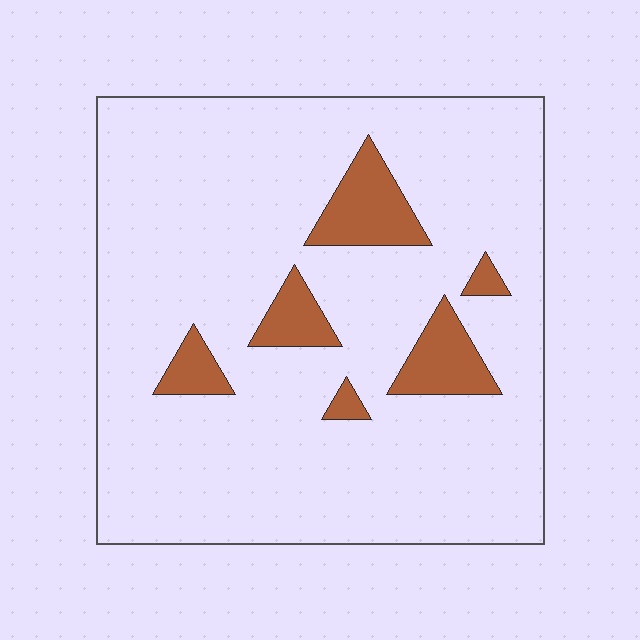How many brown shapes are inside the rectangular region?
6.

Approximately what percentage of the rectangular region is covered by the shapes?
Approximately 10%.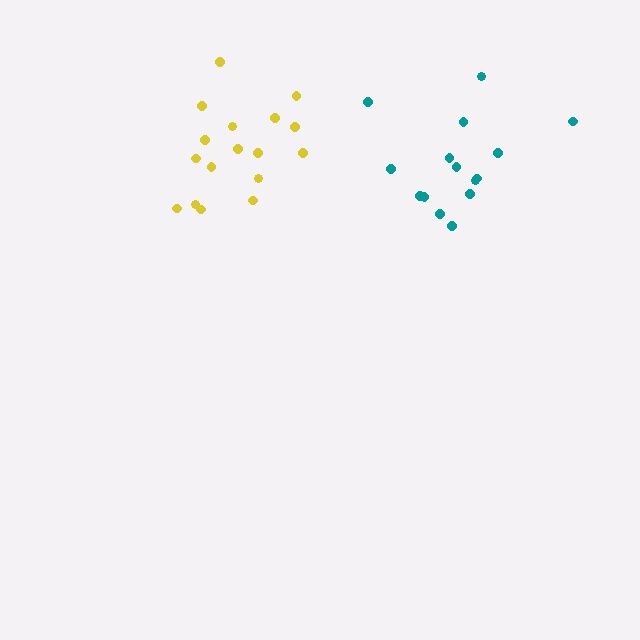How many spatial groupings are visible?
There are 2 spatial groupings.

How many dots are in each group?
Group 1: 17 dots, Group 2: 15 dots (32 total).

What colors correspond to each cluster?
The clusters are colored: yellow, teal.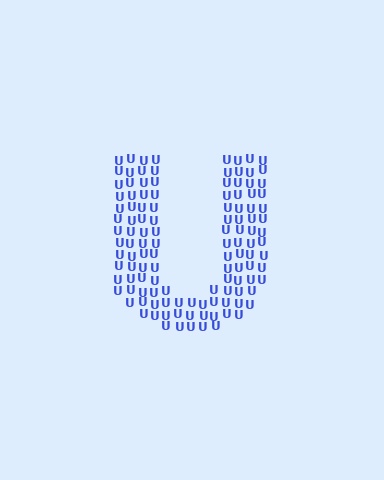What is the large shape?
The large shape is the letter U.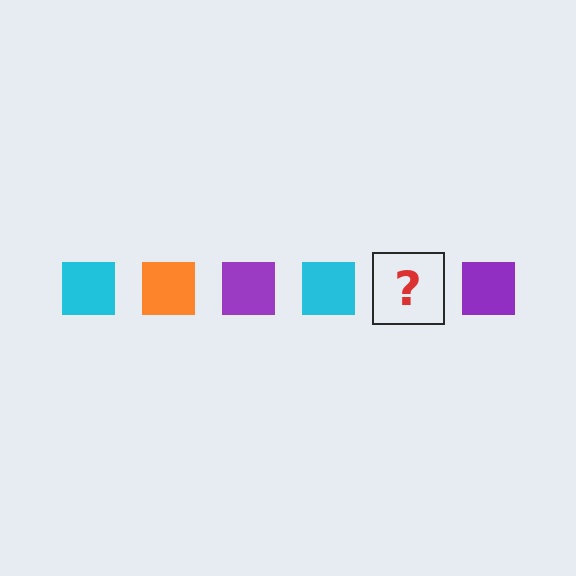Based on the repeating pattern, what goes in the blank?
The blank should be an orange square.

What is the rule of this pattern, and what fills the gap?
The rule is that the pattern cycles through cyan, orange, purple squares. The gap should be filled with an orange square.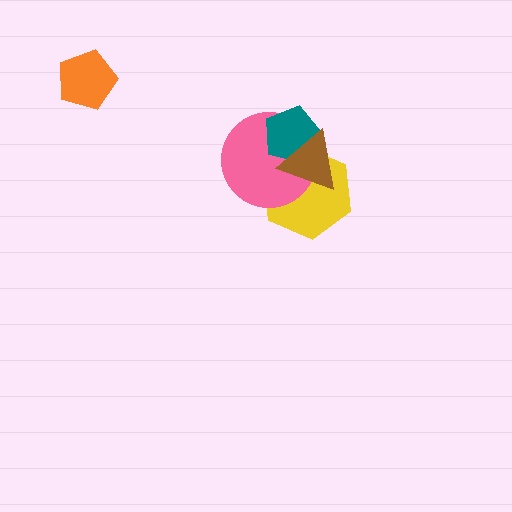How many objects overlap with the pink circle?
3 objects overlap with the pink circle.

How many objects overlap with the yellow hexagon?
3 objects overlap with the yellow hexagon.